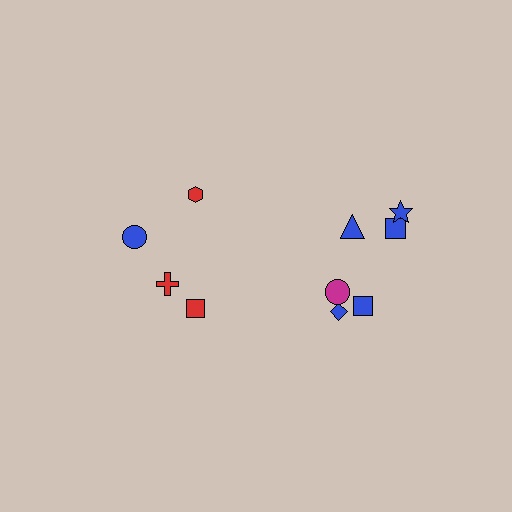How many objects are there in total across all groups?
There are 10 objects.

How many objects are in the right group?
There are 6 objects.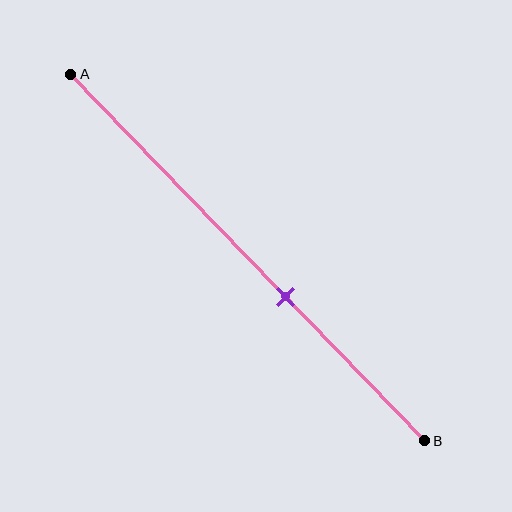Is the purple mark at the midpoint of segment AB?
No, the mark is at about 60% from A, not at the 50% midpoint.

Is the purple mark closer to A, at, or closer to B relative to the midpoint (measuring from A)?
The purple mark is closer to point B than the midpoint of segment AB.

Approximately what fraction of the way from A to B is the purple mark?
The purple mark is approximately 60% of the way from A to B.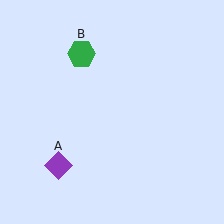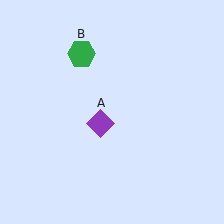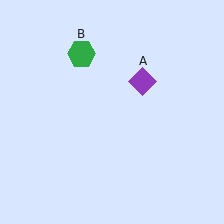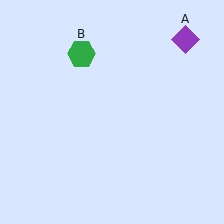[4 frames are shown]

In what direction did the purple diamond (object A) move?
The purple diamond (object A) moved up and to the right.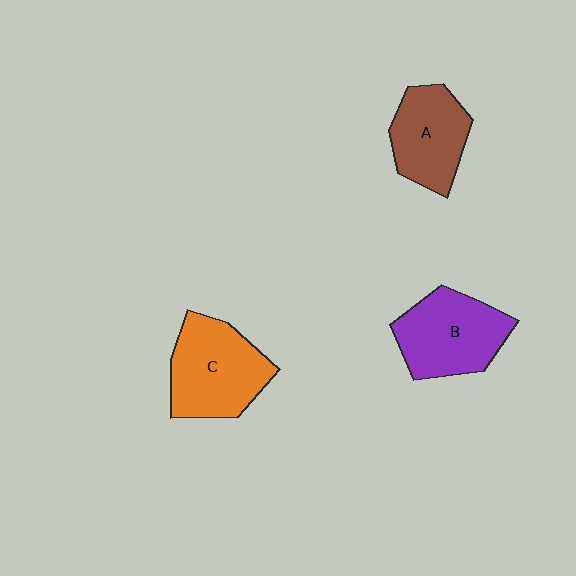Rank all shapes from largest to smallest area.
From largest to smallest: C (orange), B (purple), A (brown).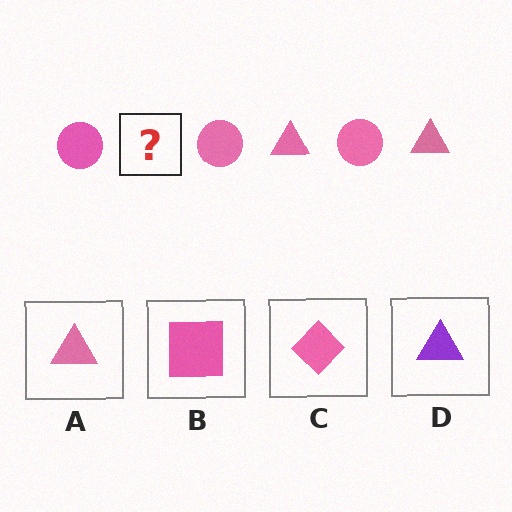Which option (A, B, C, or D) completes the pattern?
A.